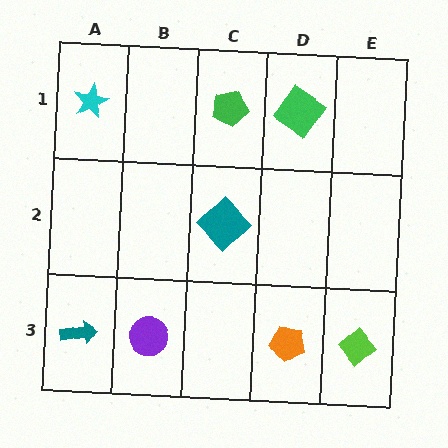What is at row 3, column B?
A purple circle.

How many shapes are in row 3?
4 shapes.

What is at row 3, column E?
A lime diamond.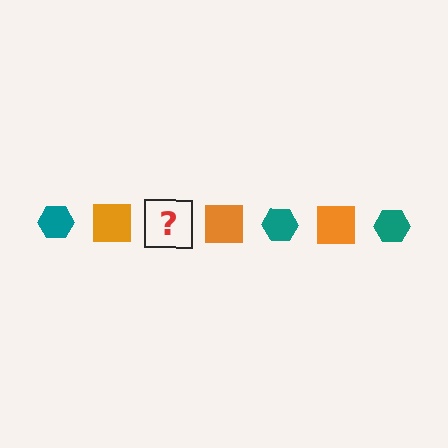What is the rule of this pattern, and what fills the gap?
The rule is that the pattern alternates between teal hexagon and orange square. The gap should be filled with a teal hexagon.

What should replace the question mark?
The question mark should be replaced with a teal hexagon.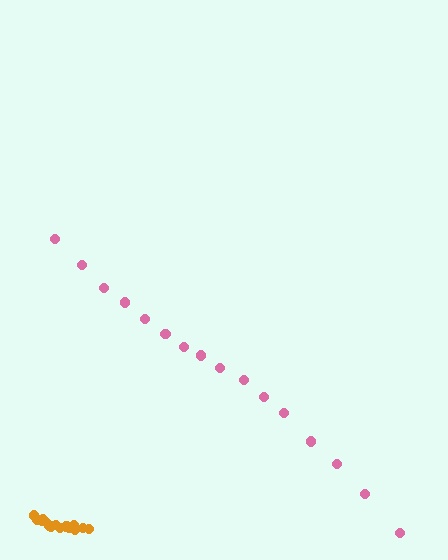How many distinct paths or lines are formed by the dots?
There are 2 distinct paths.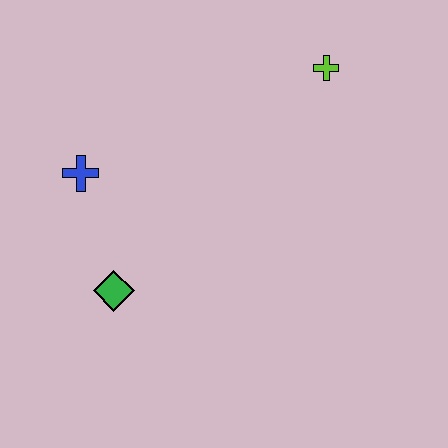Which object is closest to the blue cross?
The green diamond is closest to the blue cross.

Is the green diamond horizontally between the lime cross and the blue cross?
Yes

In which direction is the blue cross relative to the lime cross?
The blue cross is to the left of the lime cross.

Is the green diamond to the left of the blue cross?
No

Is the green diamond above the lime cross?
No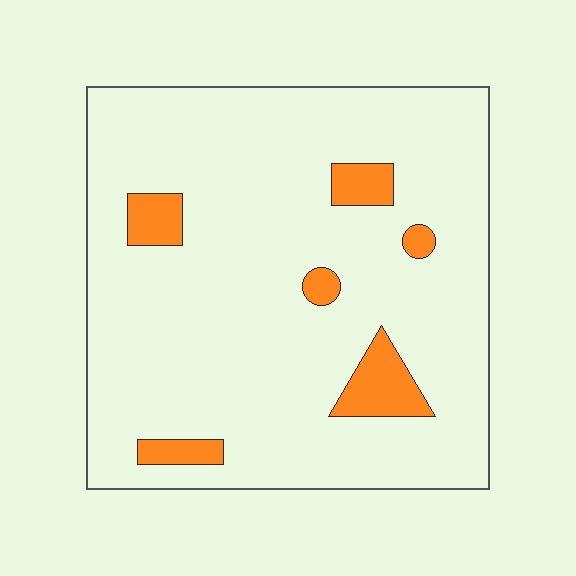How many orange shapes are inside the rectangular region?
6.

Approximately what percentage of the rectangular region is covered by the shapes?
Approximately 10%.